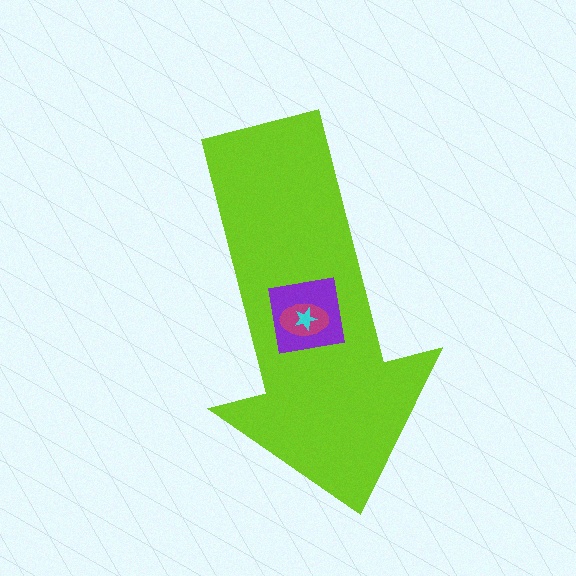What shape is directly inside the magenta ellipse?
The cyan star.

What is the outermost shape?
The lime arrow.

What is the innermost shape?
The cyan star.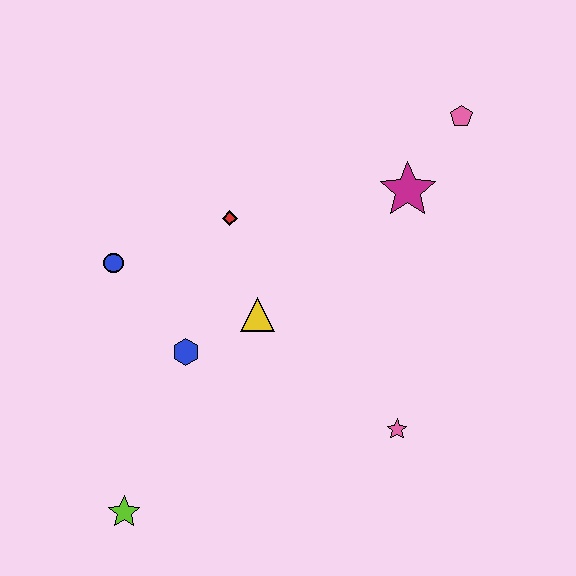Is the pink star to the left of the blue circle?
No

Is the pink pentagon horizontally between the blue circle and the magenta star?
No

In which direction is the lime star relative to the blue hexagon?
The lime star is below the blue hexagon.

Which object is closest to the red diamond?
The yellow triangle is closest to the red diamond.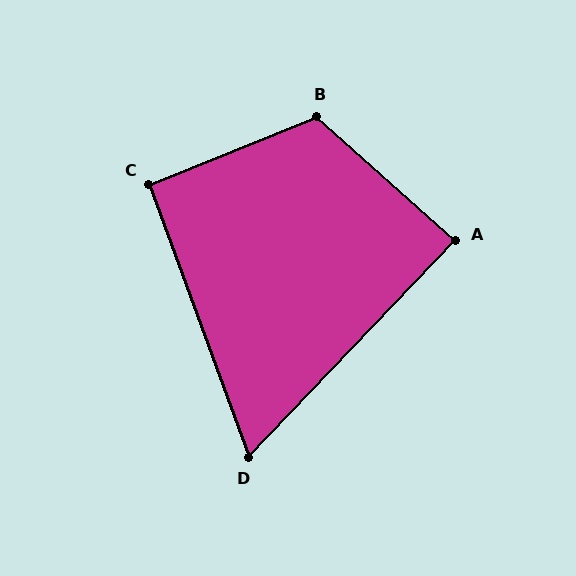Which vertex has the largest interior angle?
B, at approximately 116 degrees.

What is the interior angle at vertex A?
Approximately 88 degrees (approximately right).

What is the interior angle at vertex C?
Approximately 92 degrees (approximately right).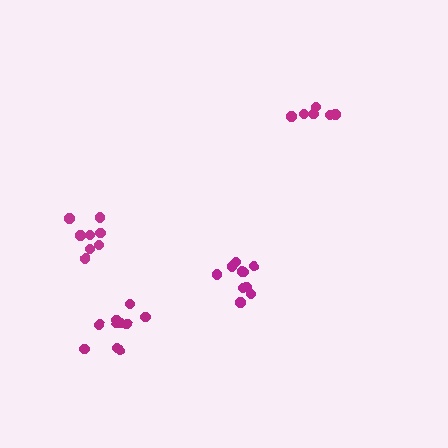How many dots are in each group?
Group 1: 6 dots, Group 2: 8 dots, Group 3: 10 dots, Group 4: 10 dots (34 total).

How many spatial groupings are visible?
There are 4 spatial groupings.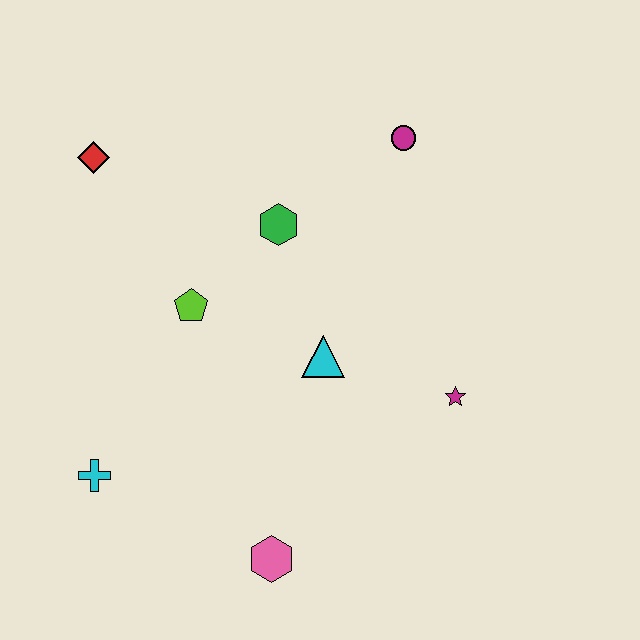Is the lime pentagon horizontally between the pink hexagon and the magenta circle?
No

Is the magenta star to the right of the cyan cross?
Yes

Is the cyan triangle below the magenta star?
No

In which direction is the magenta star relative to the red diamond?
The magenta star is to the right of the red diamond.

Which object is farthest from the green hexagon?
The pink hexagon is farthest from the green hexagon.